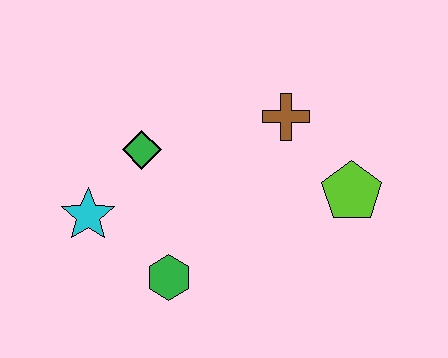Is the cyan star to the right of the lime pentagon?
No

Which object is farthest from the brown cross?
The cyan star is farthest from the brown cross.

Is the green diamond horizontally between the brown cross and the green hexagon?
No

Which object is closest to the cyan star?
The green diamond is closest to the cyan star.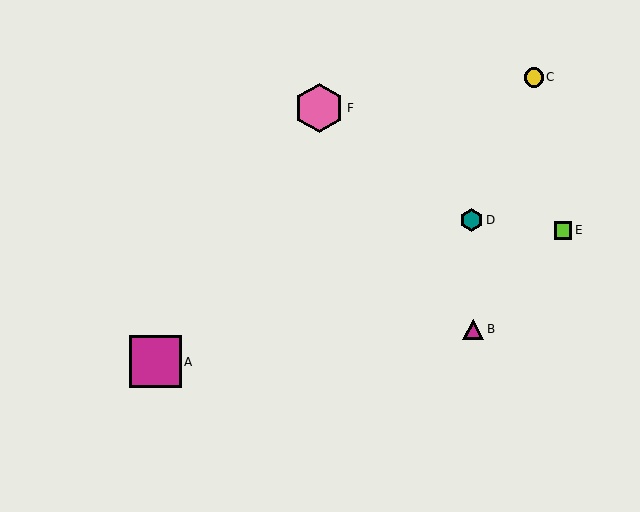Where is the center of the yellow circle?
The center of the yellow circle is at (534, 77).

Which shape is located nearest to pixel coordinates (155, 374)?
The magenta square (labeled A) at (155, 362) is nearest to that location.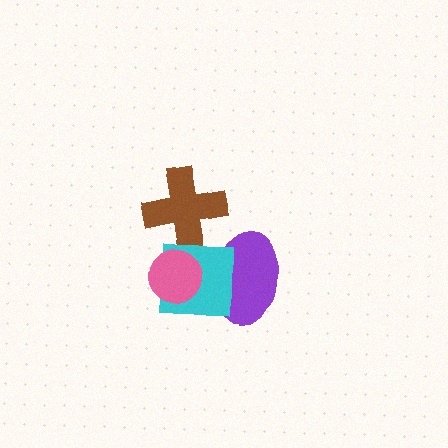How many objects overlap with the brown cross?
1 object overlaps with the brown cross.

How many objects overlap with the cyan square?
3 objects overlap with the cyan square.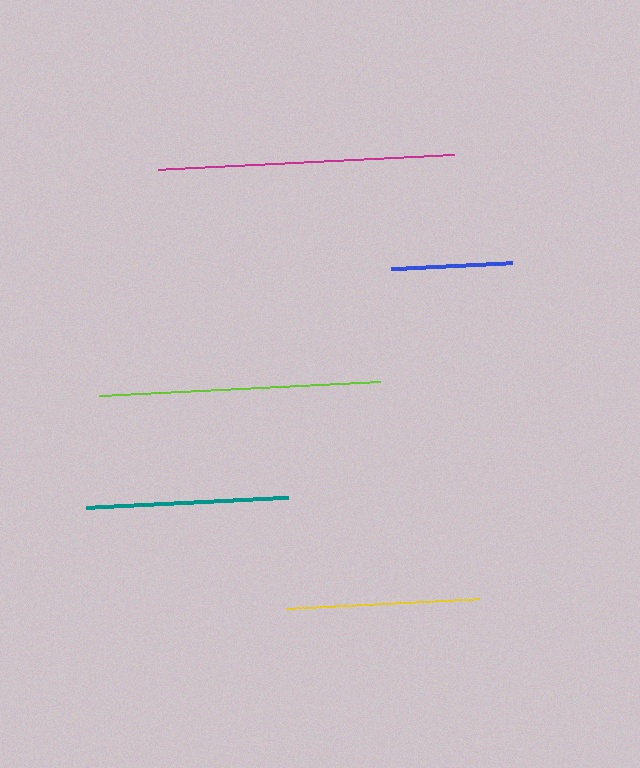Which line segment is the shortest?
The blue line is the shortest at approximately 120 pixels.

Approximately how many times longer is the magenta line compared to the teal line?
The magenta line is approximately 1.5 times the length of the teal line.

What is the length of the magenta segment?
The magenta segment is approximately 295 pixels long.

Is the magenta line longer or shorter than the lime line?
The magenta line is longer than the lime line.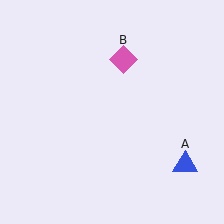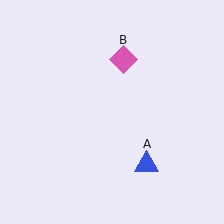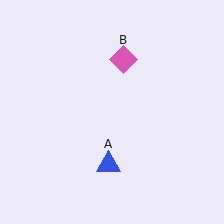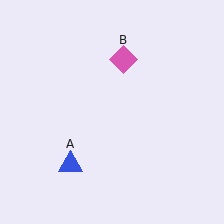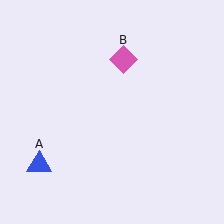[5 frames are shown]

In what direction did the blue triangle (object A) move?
The blue triangle (object A) moved left.